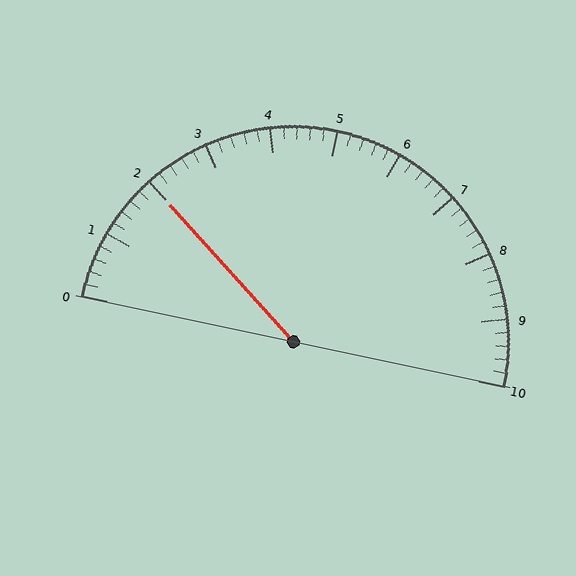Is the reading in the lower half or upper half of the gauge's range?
The reading is in the lower half of the range (0 to 10).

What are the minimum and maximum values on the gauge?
The gauge ranges from 0 to 10.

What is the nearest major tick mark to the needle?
The nearest major tick mark is 2.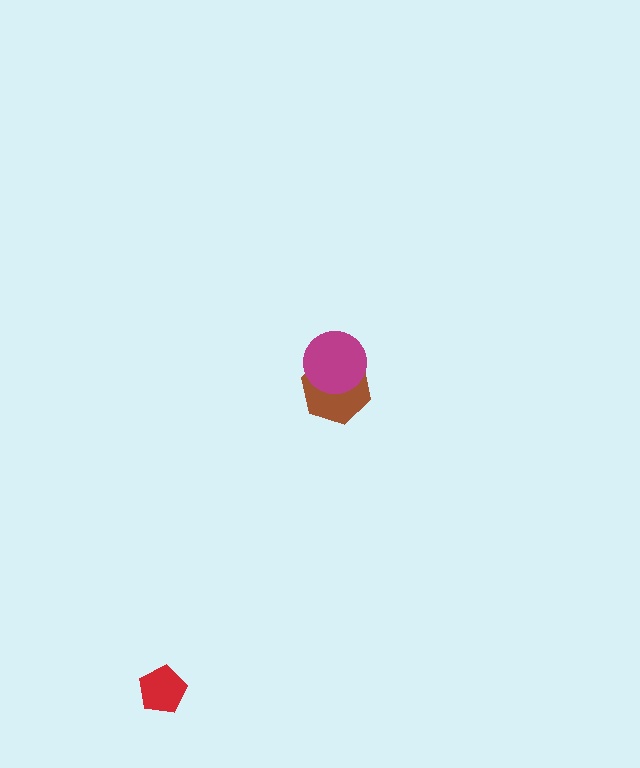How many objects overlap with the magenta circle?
1 object overlaps with the magenta circle.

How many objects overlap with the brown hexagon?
1 object overlaps with the brown hexagon.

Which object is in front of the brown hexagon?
The magenta circle is in front of the brown hexagon.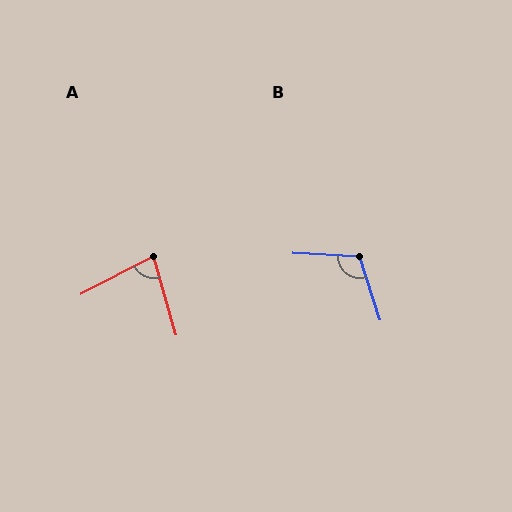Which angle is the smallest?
A, at approximately 79 degrees.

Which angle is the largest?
B, at approximately 111 degrees.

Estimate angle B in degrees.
Approximately 111 degrees.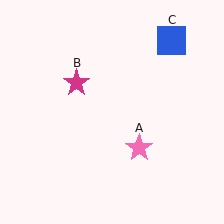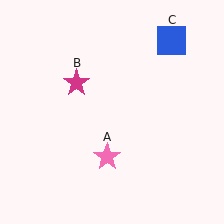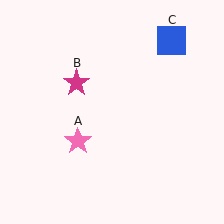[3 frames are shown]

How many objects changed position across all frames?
1 object changed position: pink star (object A).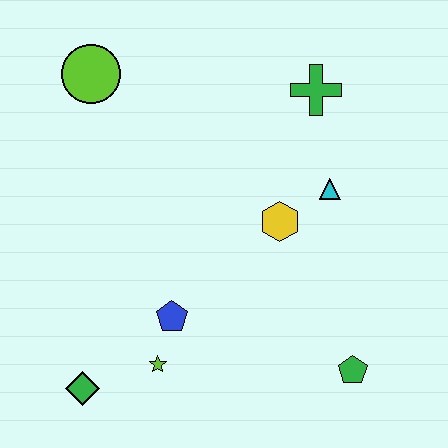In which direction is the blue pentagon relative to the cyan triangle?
The blue pentagon is to the left of the cyan triangle.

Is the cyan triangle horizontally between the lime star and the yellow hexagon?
No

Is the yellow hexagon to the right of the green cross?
No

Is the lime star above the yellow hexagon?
No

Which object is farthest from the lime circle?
The green pentagon is farthest from the lime circle.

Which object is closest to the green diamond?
The lime star is closest to the green diamond.